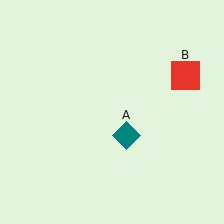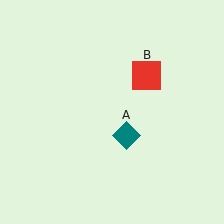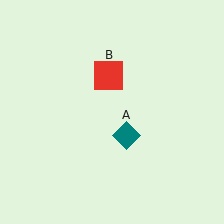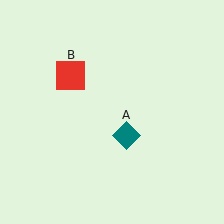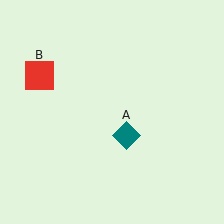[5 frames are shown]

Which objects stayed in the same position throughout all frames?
Teal diamond (object A) remained stationary.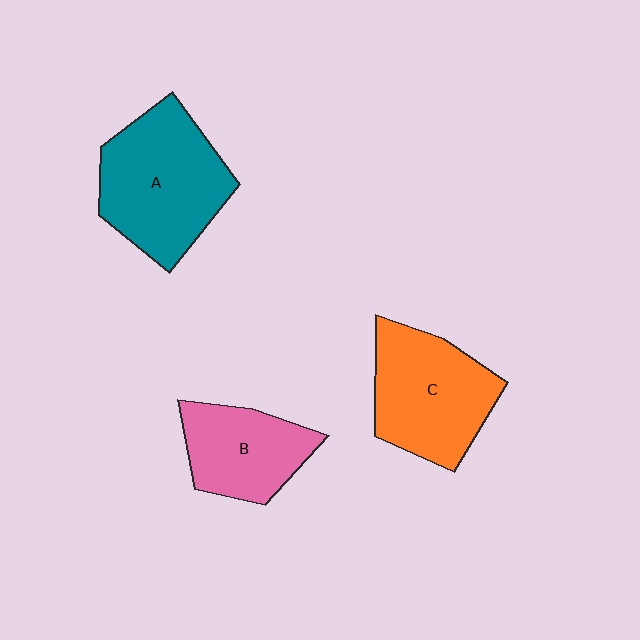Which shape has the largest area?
Shape A (teal).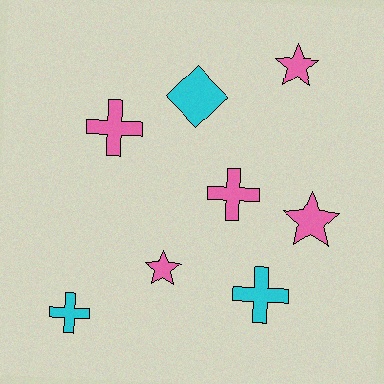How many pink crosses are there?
There are 2 pink crosses.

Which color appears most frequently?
Pink, with 5 objects.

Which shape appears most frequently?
Cross, with 4 objects.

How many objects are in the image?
There are 8 objects.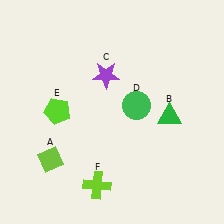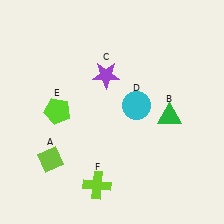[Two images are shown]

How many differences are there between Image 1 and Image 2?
There is 1 difference between the two images.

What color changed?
The circle (D) changed from green in Image 1 to cyan in Image 2.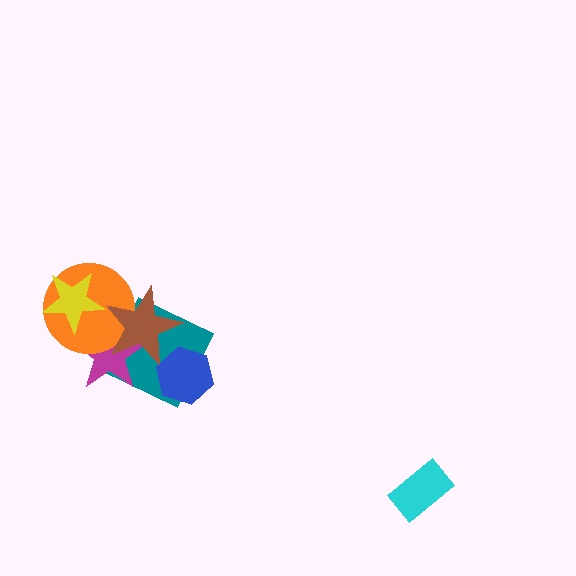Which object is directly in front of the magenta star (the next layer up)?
The orange circle is directly in front of the magenta star.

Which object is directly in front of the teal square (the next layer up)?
The magenta star is directly in front of the teal square.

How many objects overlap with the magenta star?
4 objects overlap with the magenta star.